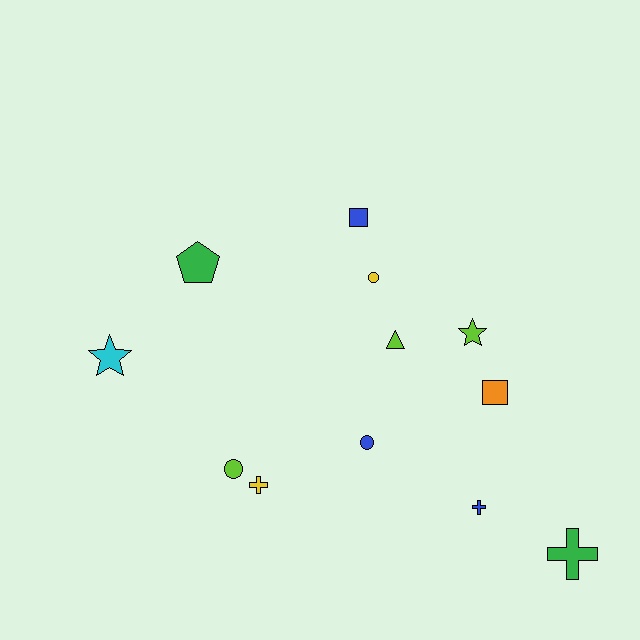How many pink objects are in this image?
There are no pink objects.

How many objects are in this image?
There are 12 objects.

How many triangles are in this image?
There is 1 triangle.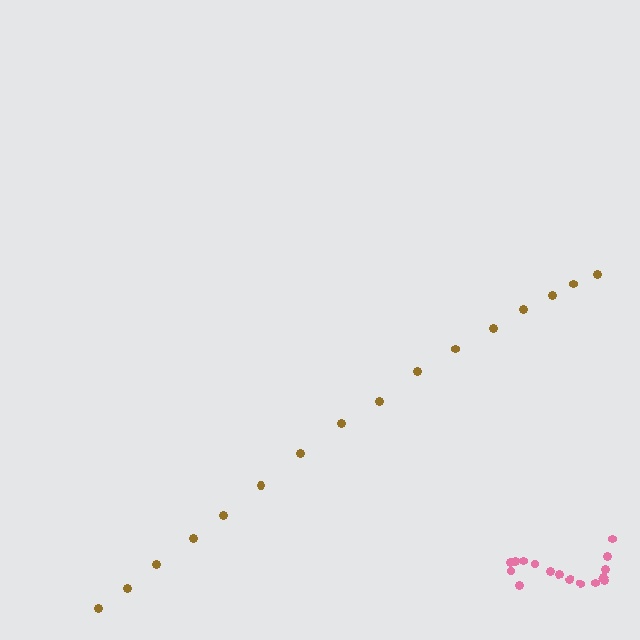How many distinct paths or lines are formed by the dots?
There are 2 distinct paths.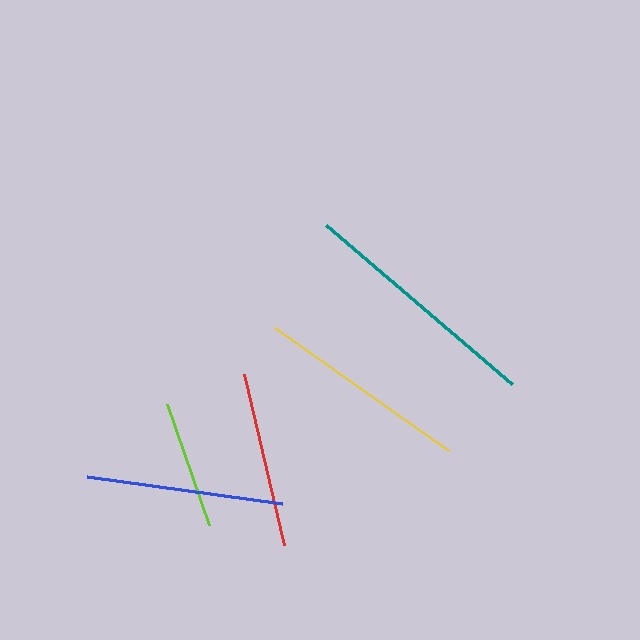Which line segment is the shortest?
The lime line is the shortest at approximately 129 pixels.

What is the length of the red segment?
The red segment is approximately 175 pixels long.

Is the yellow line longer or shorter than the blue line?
The yellow line is longer than the blue line.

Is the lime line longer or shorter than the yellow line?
The yellow line is longer than the lime line.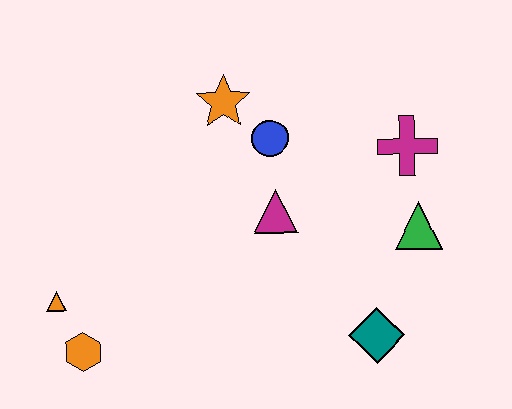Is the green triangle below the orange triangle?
No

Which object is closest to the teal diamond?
The green triangle is closest to the teal diamond.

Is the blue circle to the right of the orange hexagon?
Yes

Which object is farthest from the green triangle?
The orange triangle is farthest from the green triangle.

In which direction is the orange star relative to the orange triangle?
The orange star is above the orange triangle.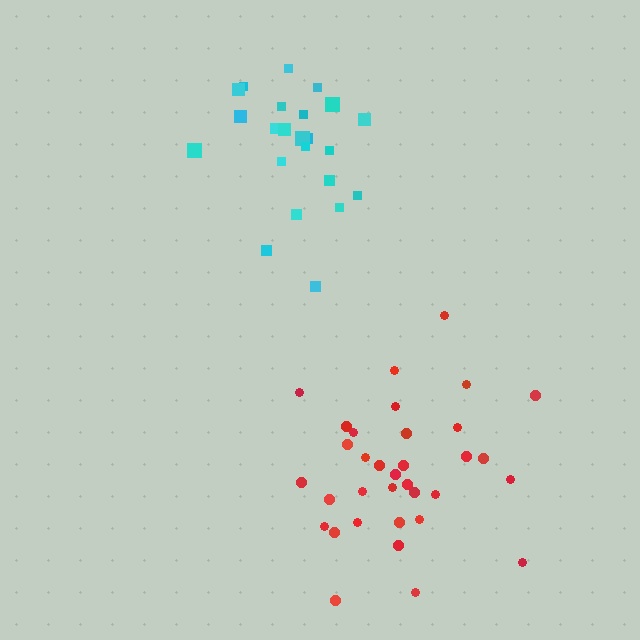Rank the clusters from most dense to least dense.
cyan, red.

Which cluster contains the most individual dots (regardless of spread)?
Red (34).